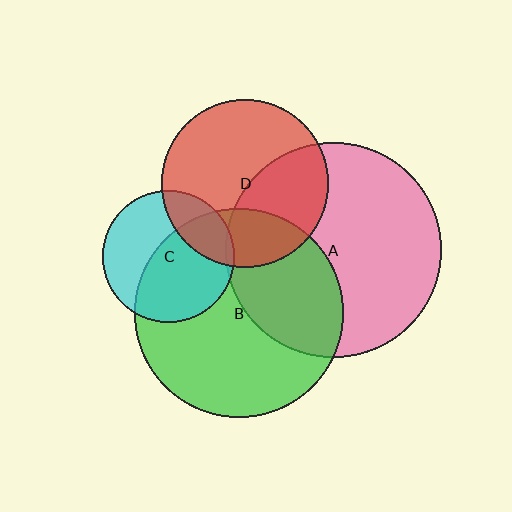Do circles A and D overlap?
Yes.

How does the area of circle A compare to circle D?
Approximately 1.7 times.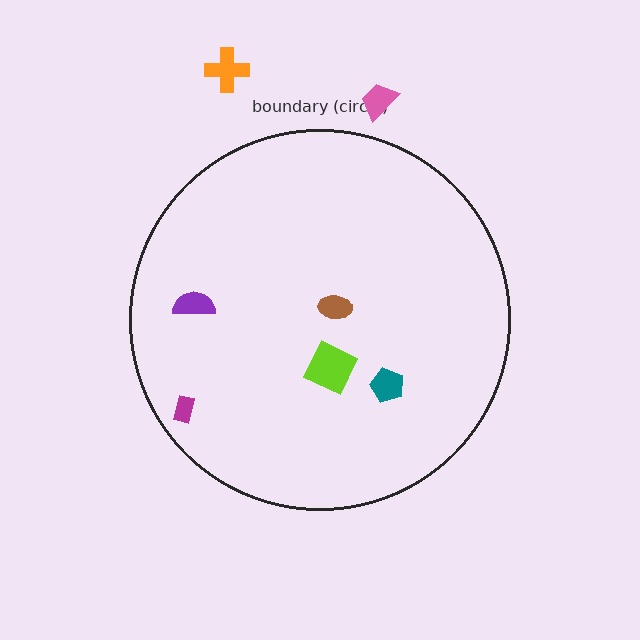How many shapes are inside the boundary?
5 inside, 2 outside.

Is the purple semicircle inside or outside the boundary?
Inside.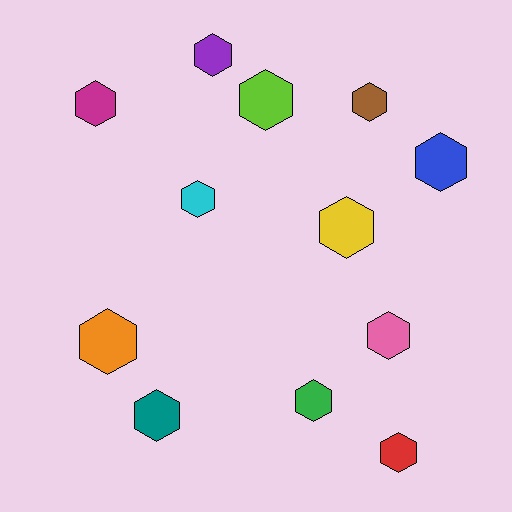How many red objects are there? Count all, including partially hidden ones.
There is 1 red object.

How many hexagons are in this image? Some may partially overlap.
There are 12 hexagons.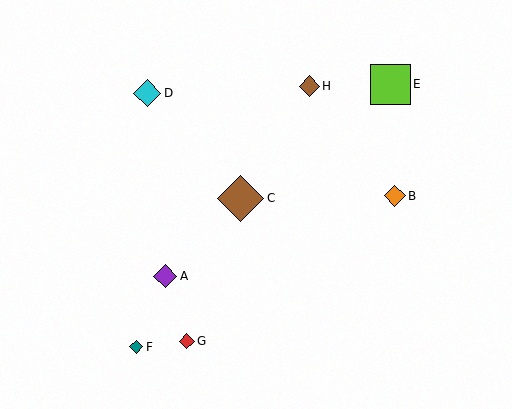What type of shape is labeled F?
Shape F is a teal diamond.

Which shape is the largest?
The brown diamond (labeled C) is the largest.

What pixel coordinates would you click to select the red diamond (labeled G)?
Click at (187, 341) to select the red diamond G.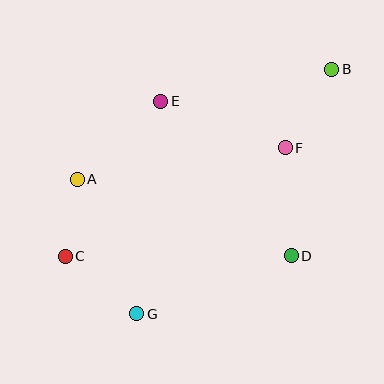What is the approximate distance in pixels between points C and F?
The distance between C and F is approximately 245 pixels.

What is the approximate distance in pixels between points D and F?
The distance between D and F is approximately 108 pixels.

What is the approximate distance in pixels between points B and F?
The distance between B and F is approximately 91 pixels.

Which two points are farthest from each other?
Points B and C are farthest from each other.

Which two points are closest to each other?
Points A and C are closest to each other.